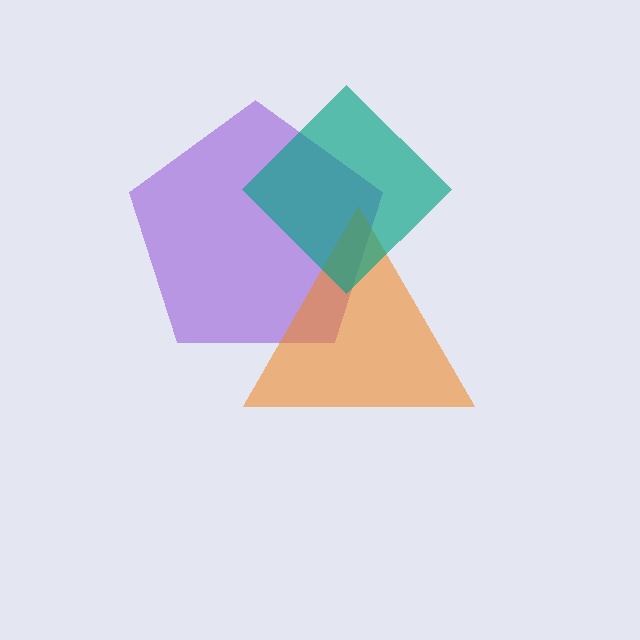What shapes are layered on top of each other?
The layered shapes are: a purple pentagon, an orange triangle, a teal diamond.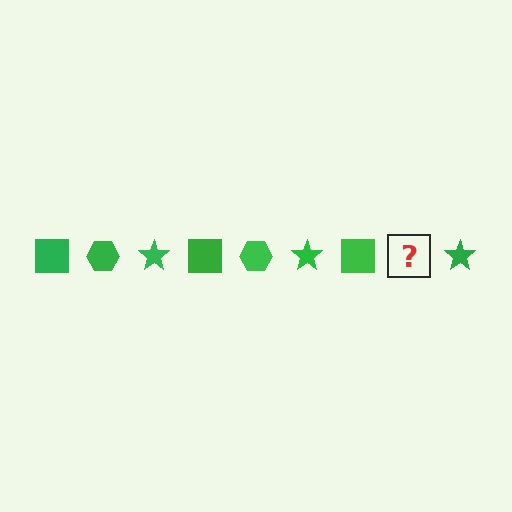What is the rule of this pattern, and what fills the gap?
The rule is that the pattern cycles through square, hexagon, star shapes in green. The gap should be filled with a green hexagon.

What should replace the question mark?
The question mark should be replaced with a green hexagon.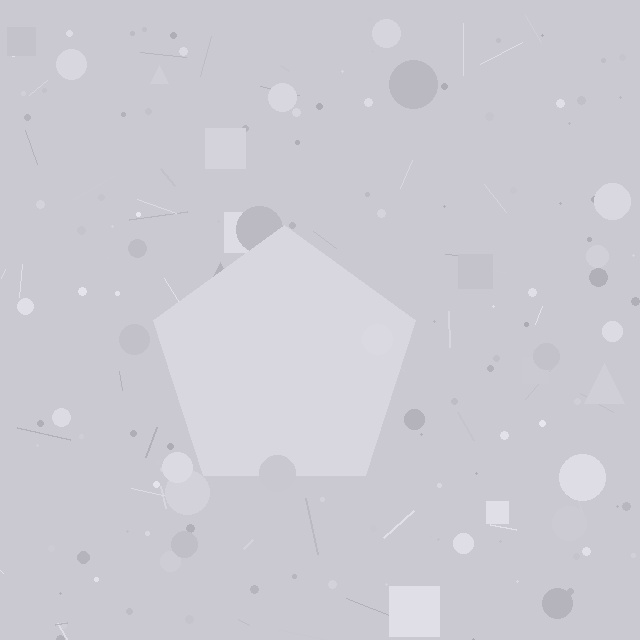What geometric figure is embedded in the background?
A pentagon is embedded in the background.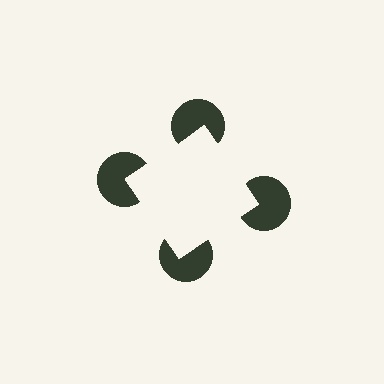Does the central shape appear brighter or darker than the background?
It typically appears slightly brighter than the background, even though no actual brightness change is drawn.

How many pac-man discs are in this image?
There are 4 — one at each vertex of the illusory square.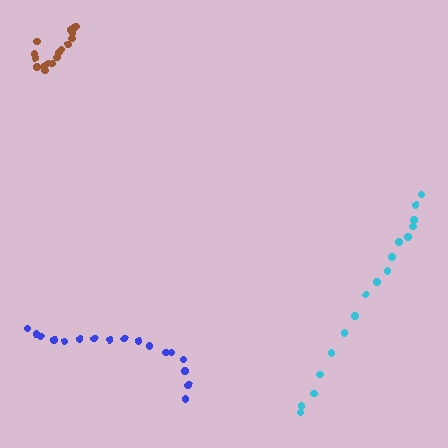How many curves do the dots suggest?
There are 3 distinct paths.